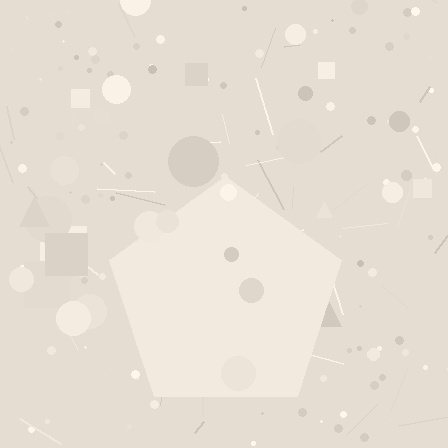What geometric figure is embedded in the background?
A pentagon is embedded in the background.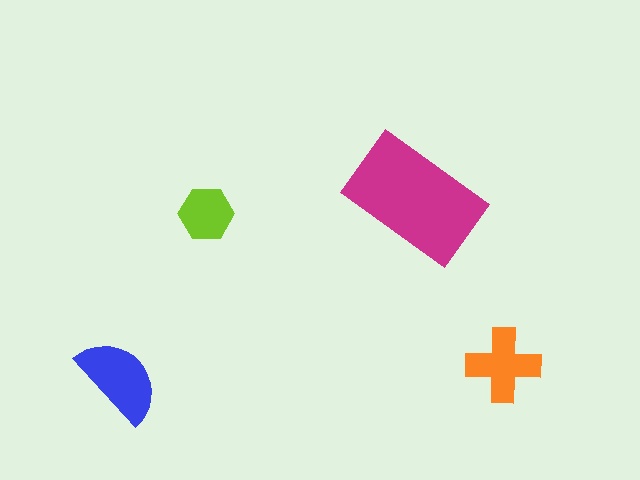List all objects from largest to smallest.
The magenta rectangle, the blue semicircle, the orange cross, the lime hexagon.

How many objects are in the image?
There are 4 objects in the image.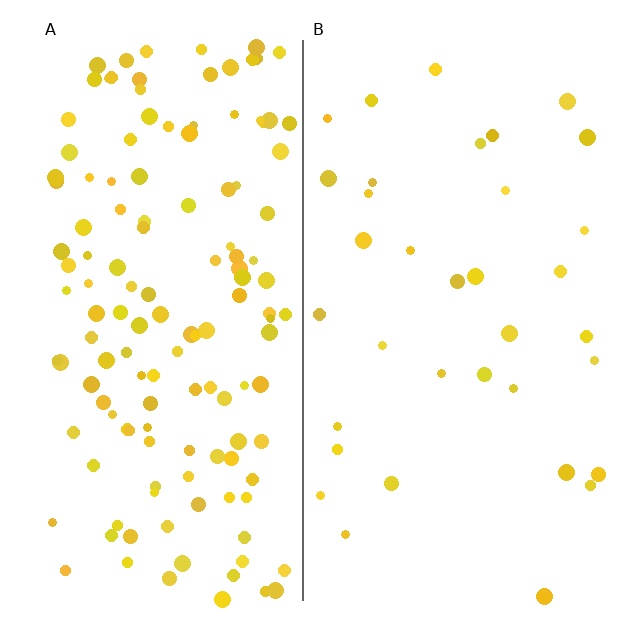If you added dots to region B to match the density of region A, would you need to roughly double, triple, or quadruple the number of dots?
Approximately quadruple.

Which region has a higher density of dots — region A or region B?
A (the left).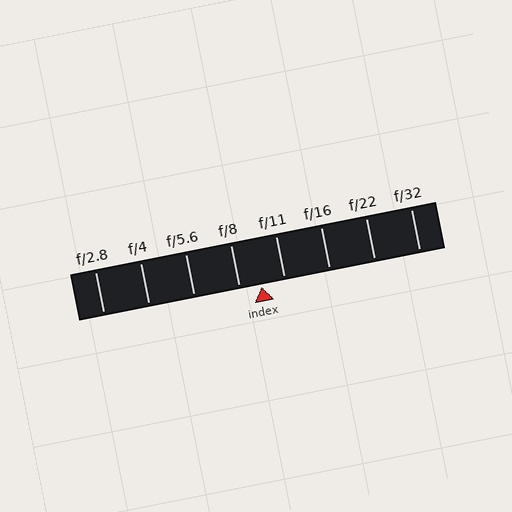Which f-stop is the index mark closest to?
The index mark is closest to f/8.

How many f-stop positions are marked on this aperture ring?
There are 8 f-stop positions marked.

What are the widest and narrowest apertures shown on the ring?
The widest aperture shown is f/2.8 and the narrowest is f/32.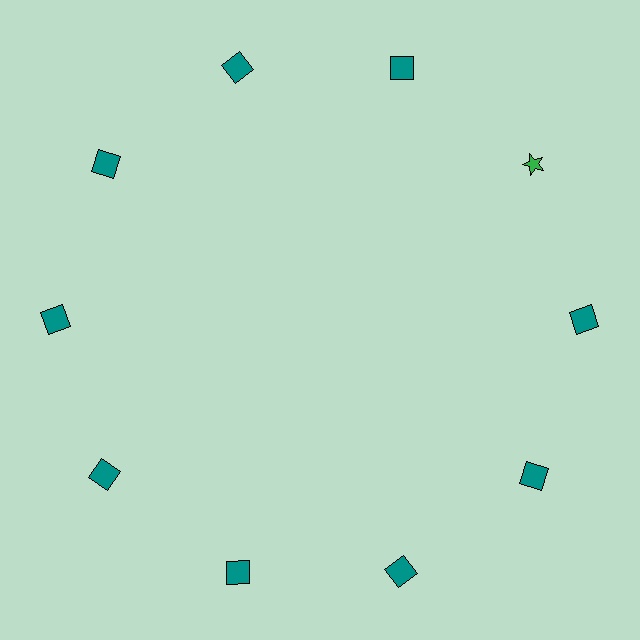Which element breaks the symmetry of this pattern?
The green star at roughly the 2 o'clock position breaks the symmetry. All other shapes are teal squares.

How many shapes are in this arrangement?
There are 10 shapes arranged in a ring pattern.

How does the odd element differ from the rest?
It differs in both color (green instead of teal) and shape (star instead of square).